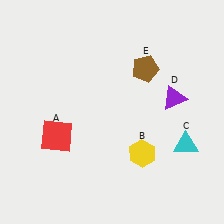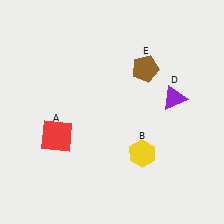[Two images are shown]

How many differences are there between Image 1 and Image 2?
There is 1 difference between the two images.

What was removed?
The cyan triangle (C) was removed in Image 2.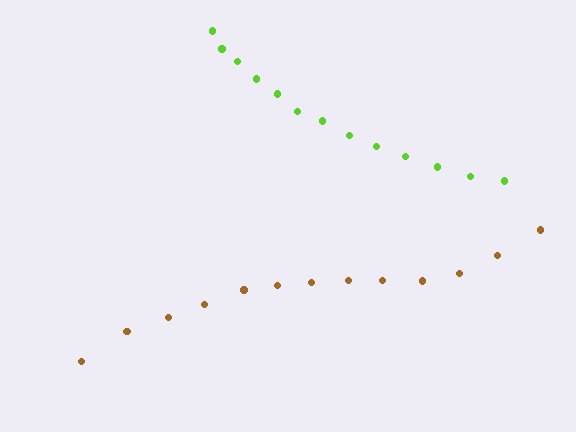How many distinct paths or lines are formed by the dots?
There are 2 distinct paths.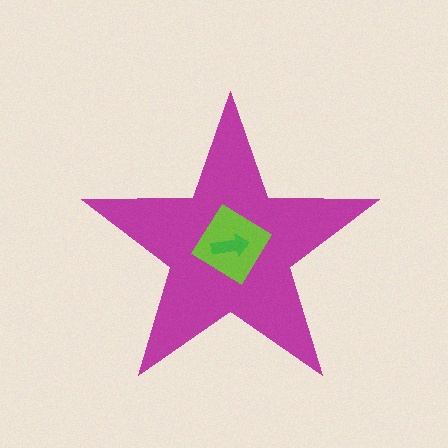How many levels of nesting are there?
3.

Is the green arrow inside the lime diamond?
Yes.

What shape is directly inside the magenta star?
The lime diamond.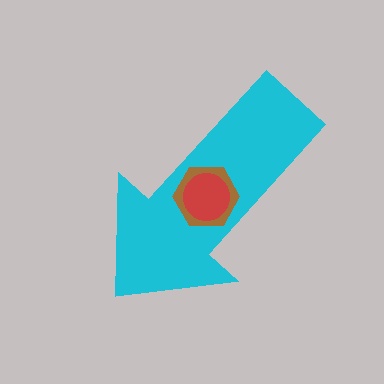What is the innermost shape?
The red circle.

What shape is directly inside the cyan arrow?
The brown hexagon.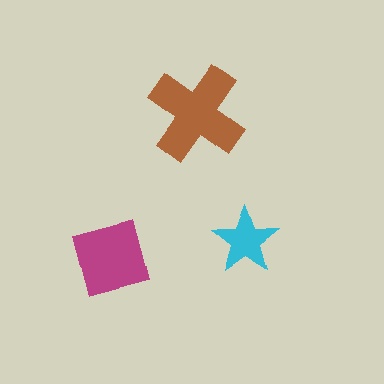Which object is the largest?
The brown cross.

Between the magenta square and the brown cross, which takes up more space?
The brown cross.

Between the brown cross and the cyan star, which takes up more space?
The brown cross.